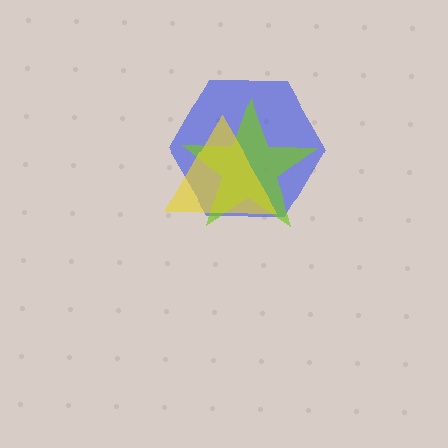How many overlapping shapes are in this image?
There are 3 overlapping shapes in the image.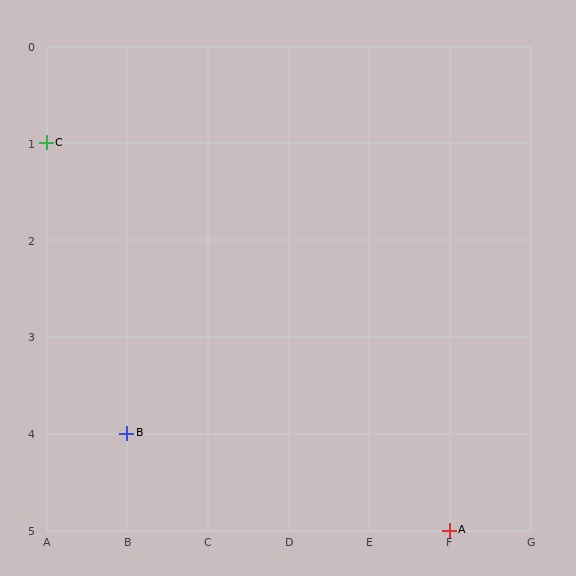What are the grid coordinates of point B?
Point B is at grid coordinates (B, 4).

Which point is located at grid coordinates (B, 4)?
Point B is at (B, 4).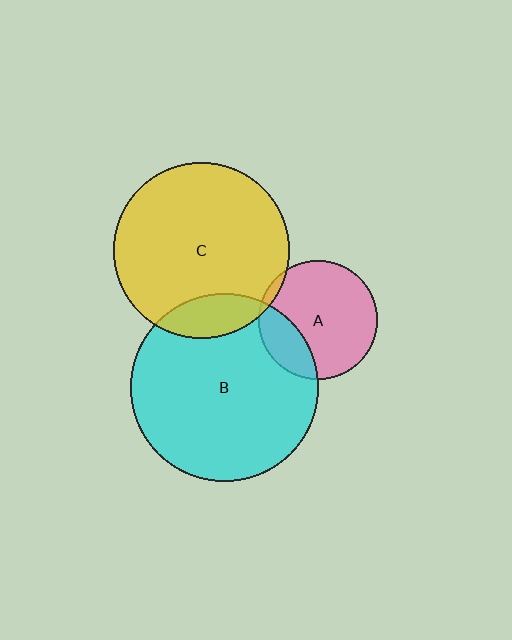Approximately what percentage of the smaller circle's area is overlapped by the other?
Approximately 5%.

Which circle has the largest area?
Circle B (cyan).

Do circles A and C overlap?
Yes.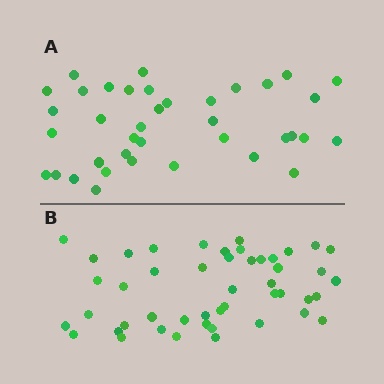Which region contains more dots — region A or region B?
Region B (the bottom region) has more dots.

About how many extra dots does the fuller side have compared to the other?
Region B has roughly 8 or so more dots than region A.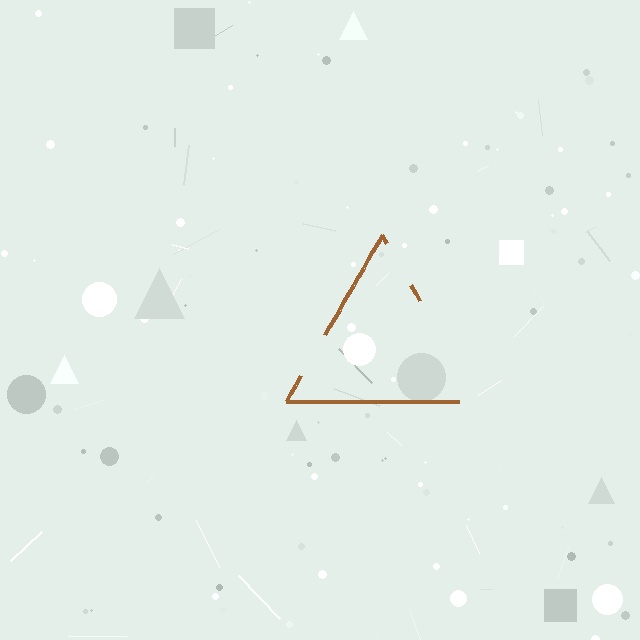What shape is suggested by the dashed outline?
The dashed outline suggests a triangle.